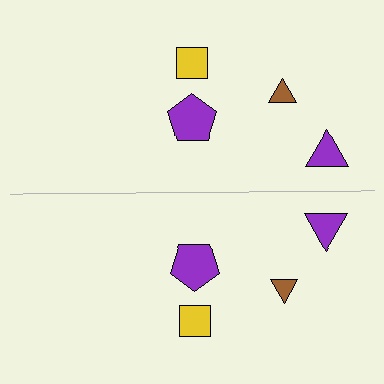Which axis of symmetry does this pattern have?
The pattern has a horizontal axis of symmetry running through the center of the image.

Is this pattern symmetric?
Yes, this pattern has bilateral (reflection) symmetry.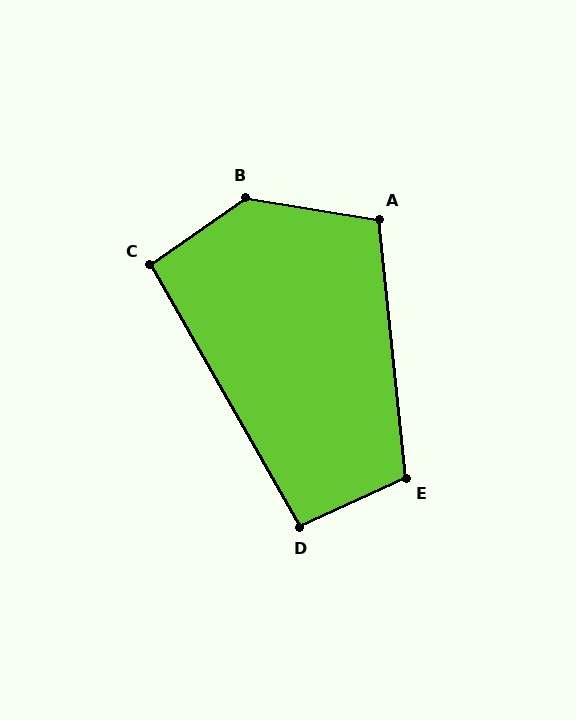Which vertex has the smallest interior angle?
D, at approximately 95 degrees.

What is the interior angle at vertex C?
Approximately 95 degrees (obtuse).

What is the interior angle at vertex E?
Approximately 108 degrees (obtuse).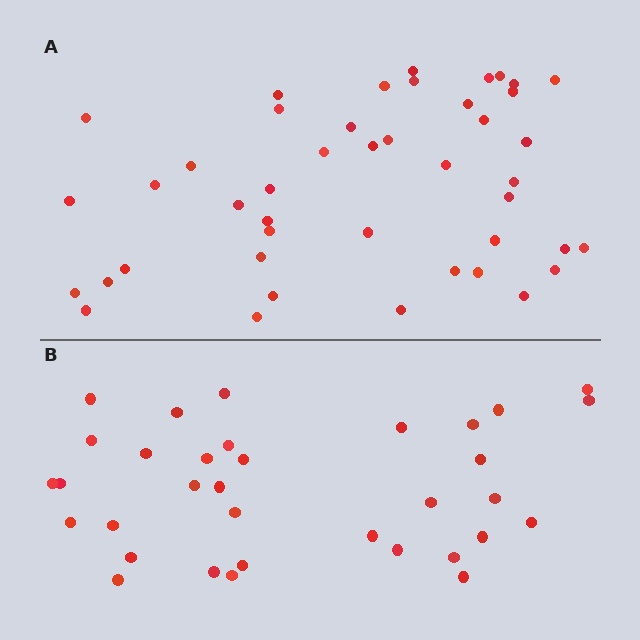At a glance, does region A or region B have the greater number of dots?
Region A (the top region) has more dots.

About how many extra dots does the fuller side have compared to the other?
Region A has roughly 10 or so more dots than region B.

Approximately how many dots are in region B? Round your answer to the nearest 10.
About 30 dots. (The exact count is 34, which rounds to 30.)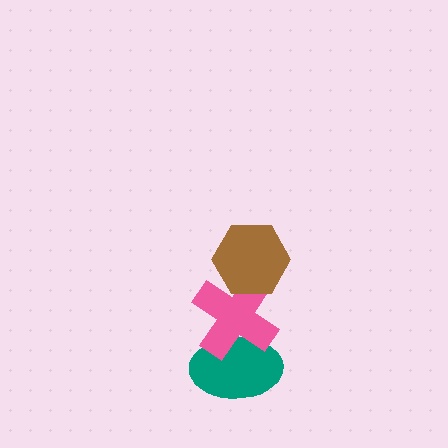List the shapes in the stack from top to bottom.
From top to bottom: the brown hexagon, the pink cross, the teal ellipse.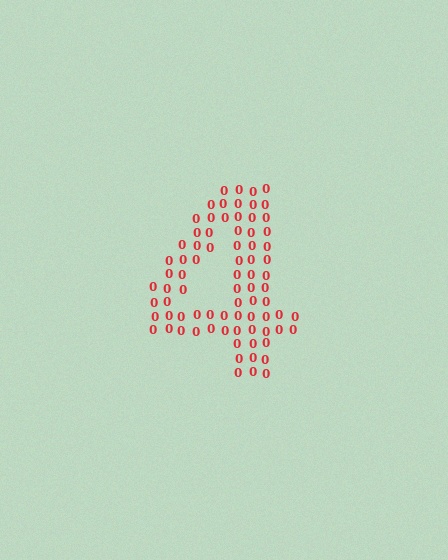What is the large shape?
The large shape is the digit 4.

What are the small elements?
The small elements are digit 0's.